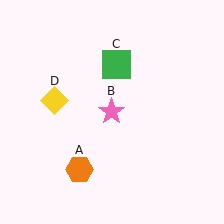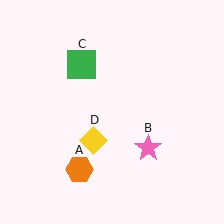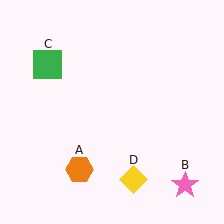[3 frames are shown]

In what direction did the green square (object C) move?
The green square (object C) moved left.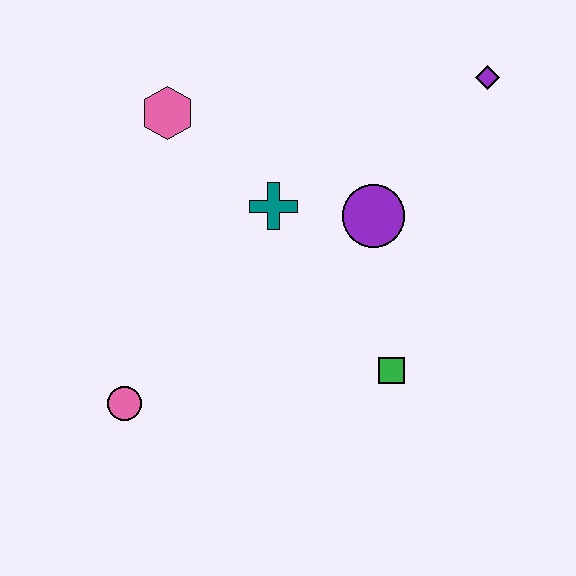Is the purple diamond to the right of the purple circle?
Yes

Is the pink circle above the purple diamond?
No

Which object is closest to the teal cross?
The purple circle is closest to the teal cross.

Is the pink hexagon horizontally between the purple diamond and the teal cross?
No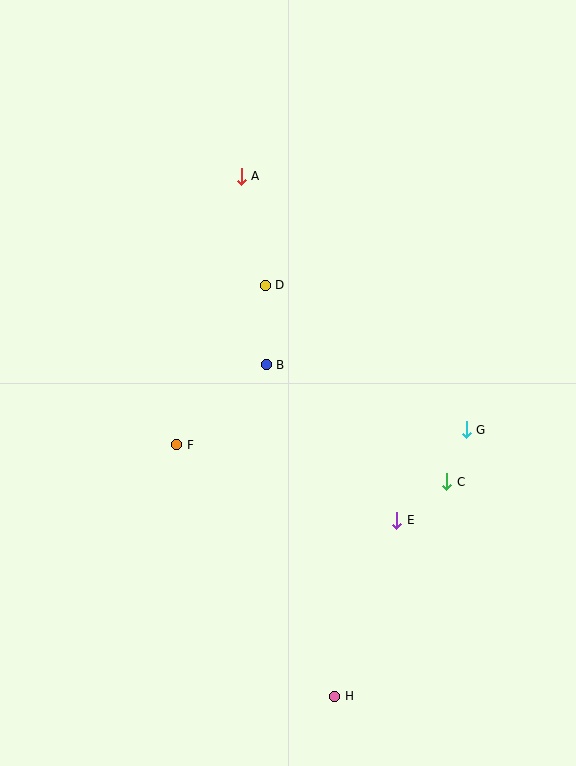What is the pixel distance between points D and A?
The distance between D and A is 112 pixels.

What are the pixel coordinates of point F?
Point F is at (177, 445).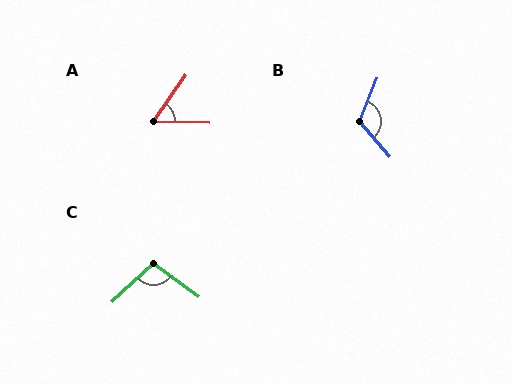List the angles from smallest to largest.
A (56°), C (102°), B (117°).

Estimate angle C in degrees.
Approximately 102 degrees.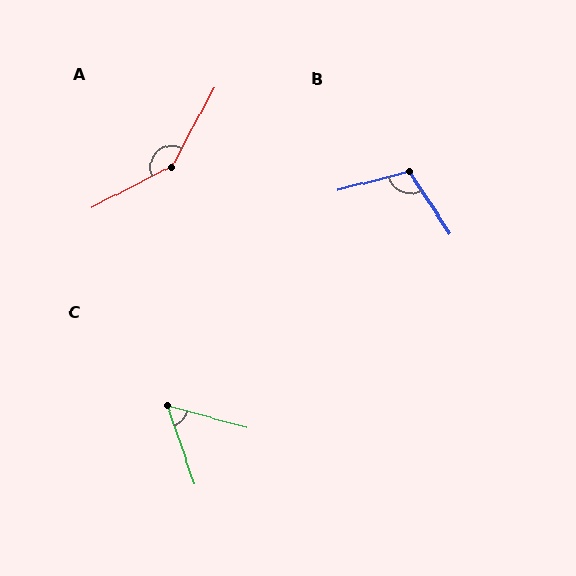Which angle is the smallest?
C, at approximately 56 degrees.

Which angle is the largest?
A, at approximately 146 degrees.